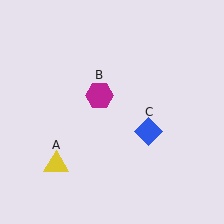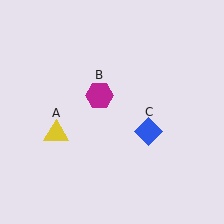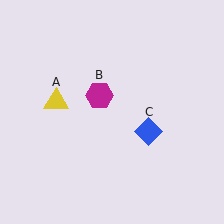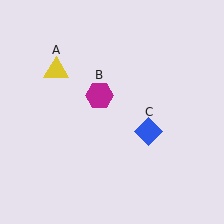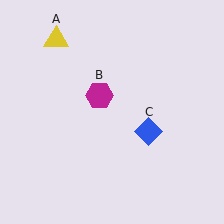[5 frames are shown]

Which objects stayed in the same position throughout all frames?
Magenta hexagon (object B) and blue diamond (object C) remained stationary.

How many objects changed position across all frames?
1 object changed position: yellow triangle (object A).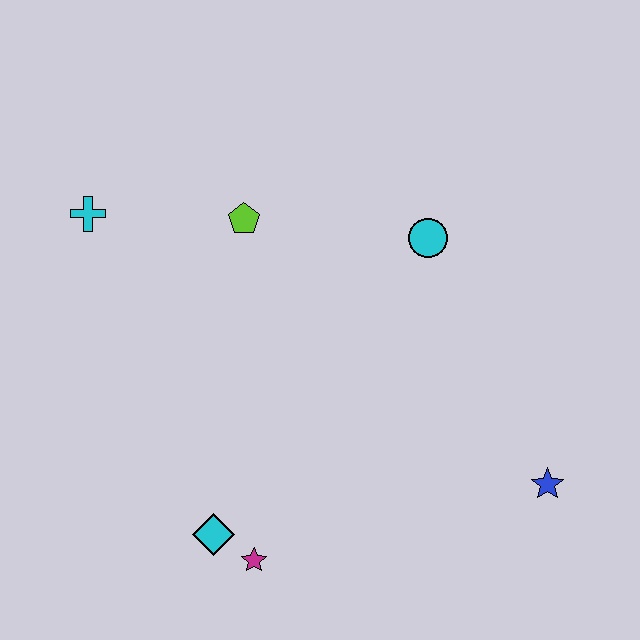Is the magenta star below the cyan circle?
Yes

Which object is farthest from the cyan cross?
The blue star is farthest from the cyan cross.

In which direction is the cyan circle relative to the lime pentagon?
The cyan circle is to the right of the lime pentagon.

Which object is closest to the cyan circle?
The lime pentagon is closest to the cyan circle.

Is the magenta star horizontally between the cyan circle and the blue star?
No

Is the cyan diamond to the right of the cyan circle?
No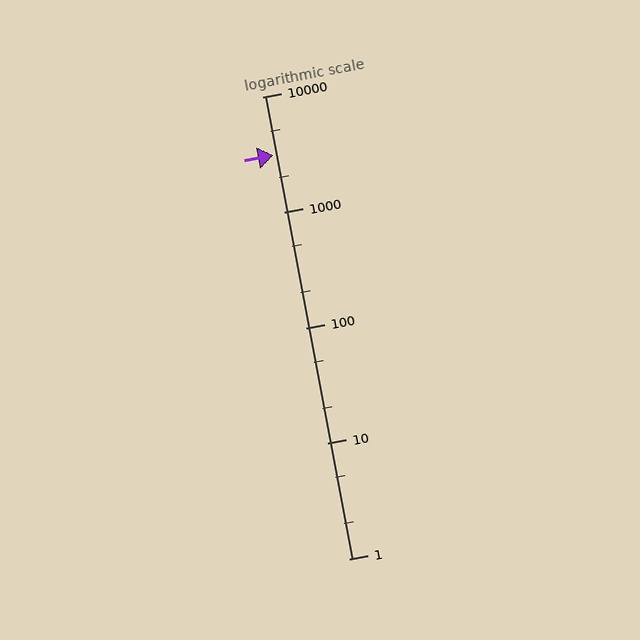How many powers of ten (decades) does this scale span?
The scale spans 4 decades, from 1 to 10000.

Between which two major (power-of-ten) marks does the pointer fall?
The pointer is between 1000 and 10000.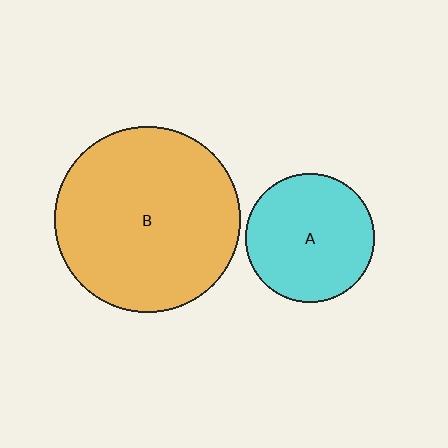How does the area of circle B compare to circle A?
Approximately 2.1 times.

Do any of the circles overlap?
No, none of the circles overlap.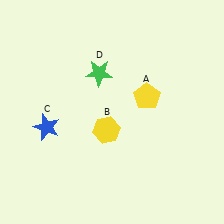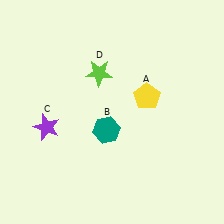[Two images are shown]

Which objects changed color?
B changed from yellow to teal. C changed from blue to purple. D changed from green to lime.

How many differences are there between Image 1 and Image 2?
There are 3 differences between the two images.